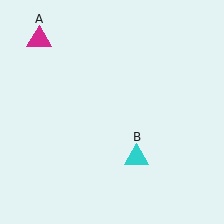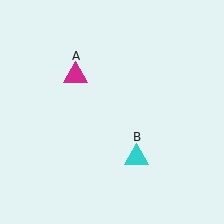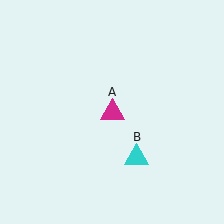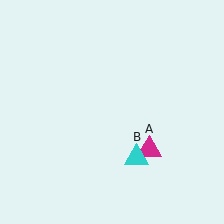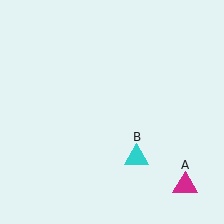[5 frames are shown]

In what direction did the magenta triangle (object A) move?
The magenta triangle (object A) moved down and to the right.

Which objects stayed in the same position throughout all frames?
Cyan triangle (object B) remained stationary.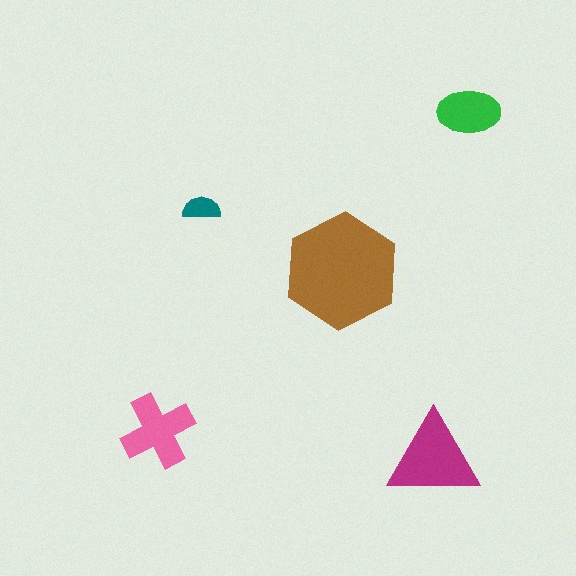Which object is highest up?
The green ellipse is topmost.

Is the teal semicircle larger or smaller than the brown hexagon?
Smaller.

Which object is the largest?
The brown hexagon.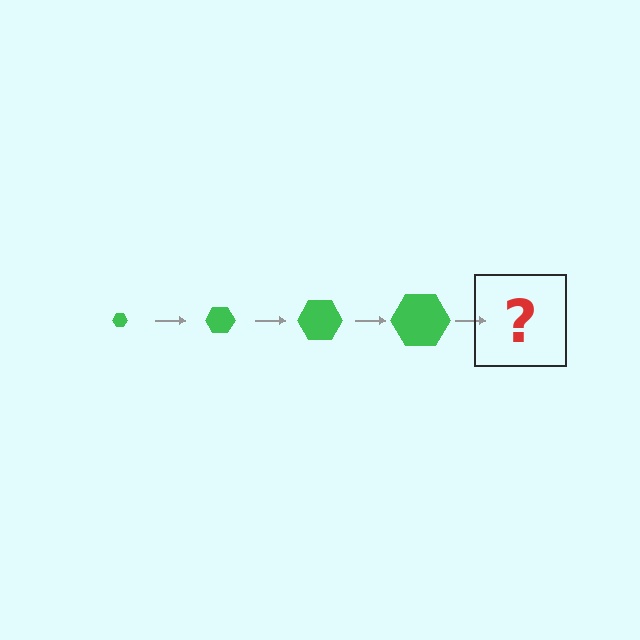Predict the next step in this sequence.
The next step is a green hexagon, larger than the previous one.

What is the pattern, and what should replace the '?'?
The pattern is that the hexagon gets progressively larger each step. The '?' should be a green hexagon, larger than the previous one.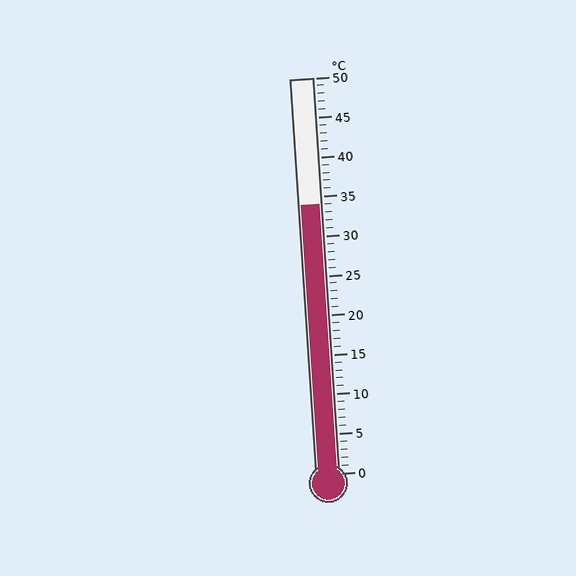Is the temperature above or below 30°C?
The temperature is above 30°C.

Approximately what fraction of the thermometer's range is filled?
The thermometer is filled to approximately 70% of its range.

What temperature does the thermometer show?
The thermometer shows approximately 34°C.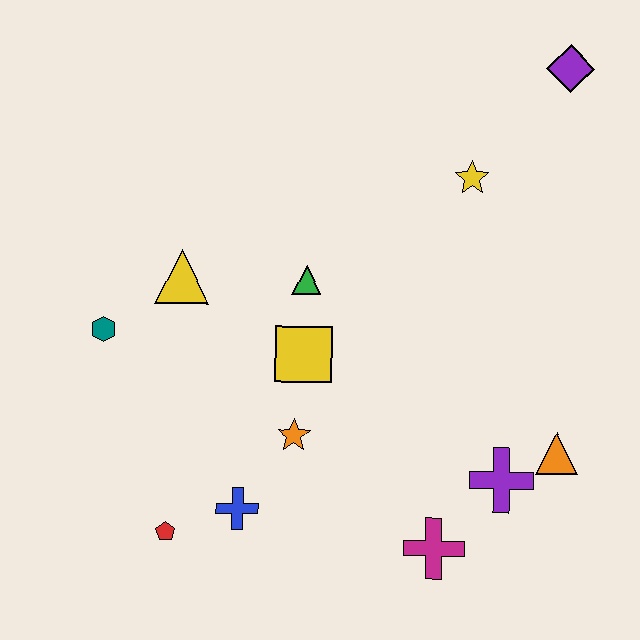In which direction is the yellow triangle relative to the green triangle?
The yellow triangle is to the left of the green triangle.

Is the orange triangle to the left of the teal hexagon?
No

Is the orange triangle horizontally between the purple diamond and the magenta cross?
Yes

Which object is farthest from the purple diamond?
The red pentagon is farthest from the purple diamond.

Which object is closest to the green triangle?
The yellow square is closest to the green triangle.